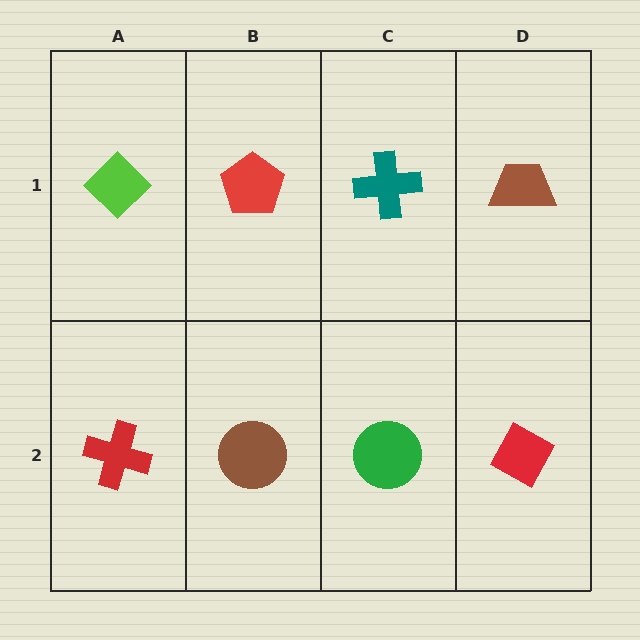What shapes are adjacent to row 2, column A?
A lime diamond (row 1, column A), a brown circle (row 2, column B).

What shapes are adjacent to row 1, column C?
A green circle (row 2, column C), a red pentagon (row 1, column B), a brown trapezoid (row 1, column D).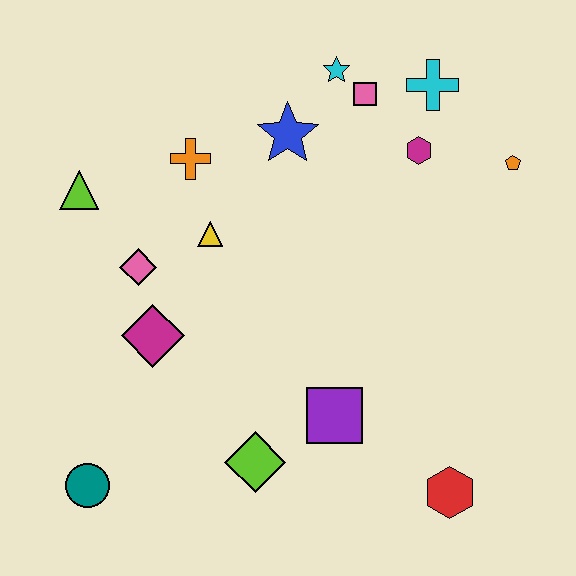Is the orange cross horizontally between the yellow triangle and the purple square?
No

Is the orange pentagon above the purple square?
Yes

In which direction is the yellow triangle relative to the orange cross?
The yellow triangle is below the orange cross.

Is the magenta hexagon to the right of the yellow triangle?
Yes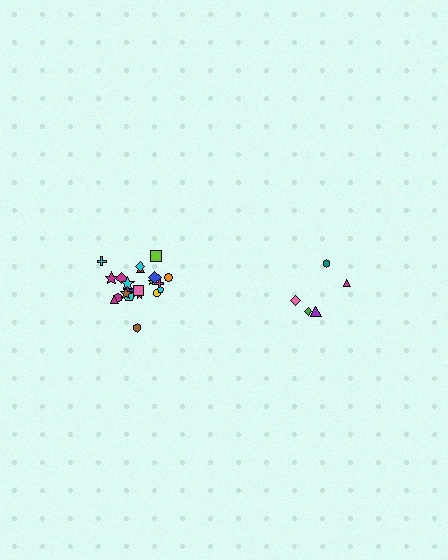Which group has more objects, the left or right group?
The left group.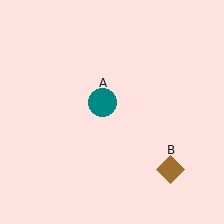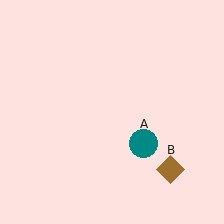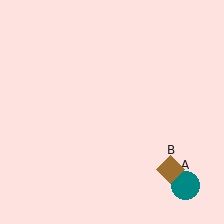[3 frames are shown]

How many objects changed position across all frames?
1 object changed position: teal circle (object A).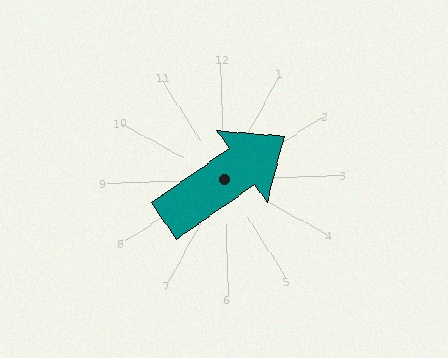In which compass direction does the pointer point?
Northeast.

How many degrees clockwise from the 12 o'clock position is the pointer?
Approximately 57 degrees.